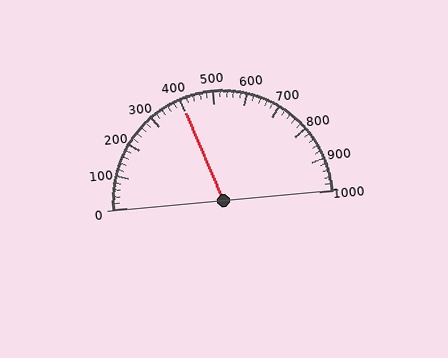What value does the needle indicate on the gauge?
The needle indicates approximately 400.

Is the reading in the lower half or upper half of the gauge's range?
The reading is in the lower half of the range (0 to 1000).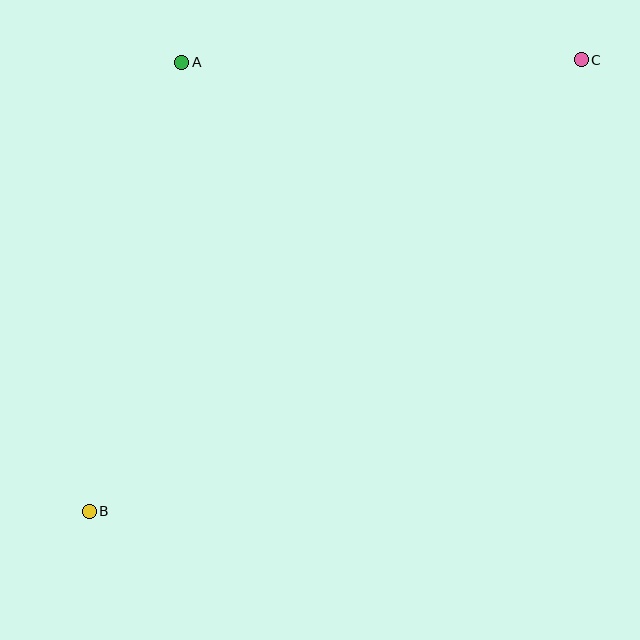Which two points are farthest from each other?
Points B and C are farthest from each other.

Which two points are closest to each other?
Points A and C are closest to each other.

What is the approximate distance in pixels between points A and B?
The distance between A and B is approximately 459 pixels.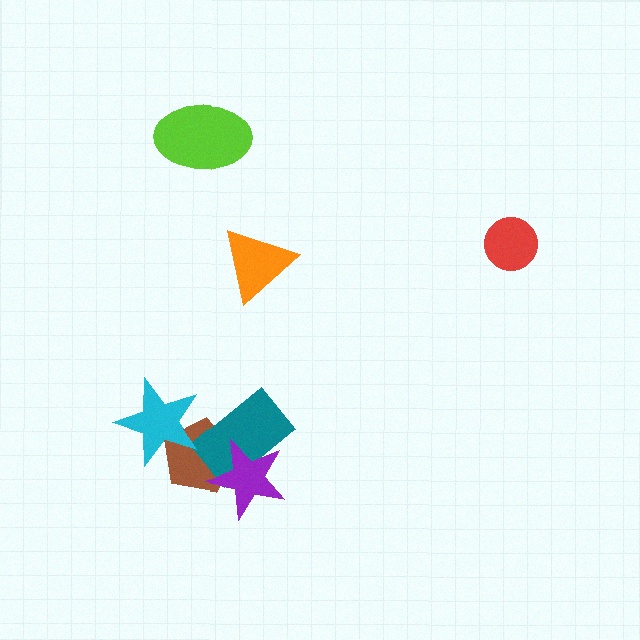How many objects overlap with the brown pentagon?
3 objects overlap with the brown pentagon.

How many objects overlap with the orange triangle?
0 objects overlap with the orange triangle.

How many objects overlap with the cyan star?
1 object overlaps with the cyan star.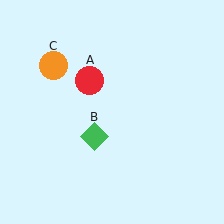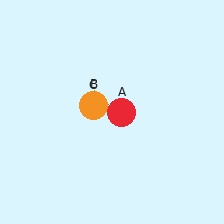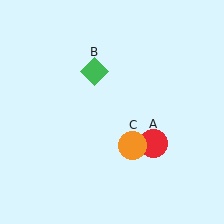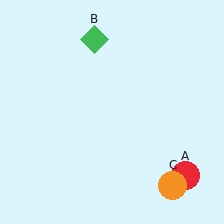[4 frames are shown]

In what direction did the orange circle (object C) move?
The orange circle (object C) moved down and to the right.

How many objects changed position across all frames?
3 objects changed position: red circle (object A), green diamond (object B), orange circle (object C).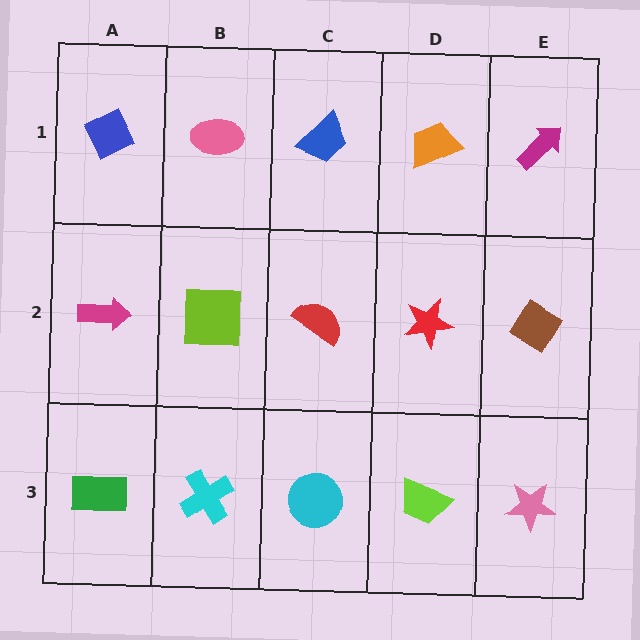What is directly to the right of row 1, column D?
A magenta arrow.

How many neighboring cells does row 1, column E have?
2.